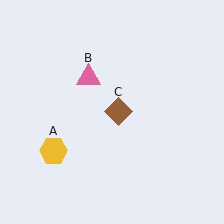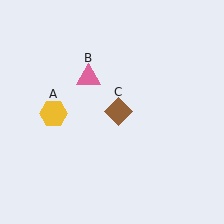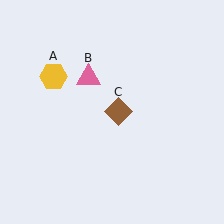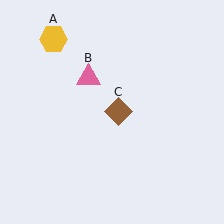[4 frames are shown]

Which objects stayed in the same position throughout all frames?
Pink triangle (object B) and brown diamond (object C) remained stationary.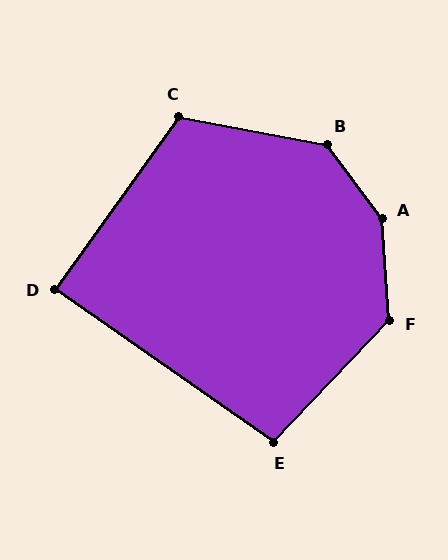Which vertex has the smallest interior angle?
D, at approximately 89 degrees.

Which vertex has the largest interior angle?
A, at approximately 147 degrees.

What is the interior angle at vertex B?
Approximately 138 degrees (obtuse).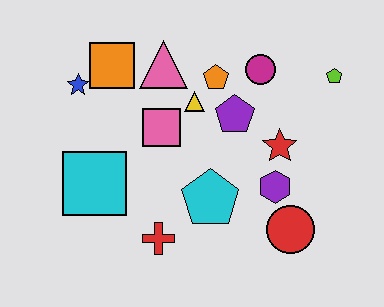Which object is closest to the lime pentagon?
The magenta circle is closest to the lime pentagon.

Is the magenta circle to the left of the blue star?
No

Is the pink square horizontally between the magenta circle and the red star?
No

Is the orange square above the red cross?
Yes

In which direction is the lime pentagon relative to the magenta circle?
The lime pentagon is to the right of the magenta circle.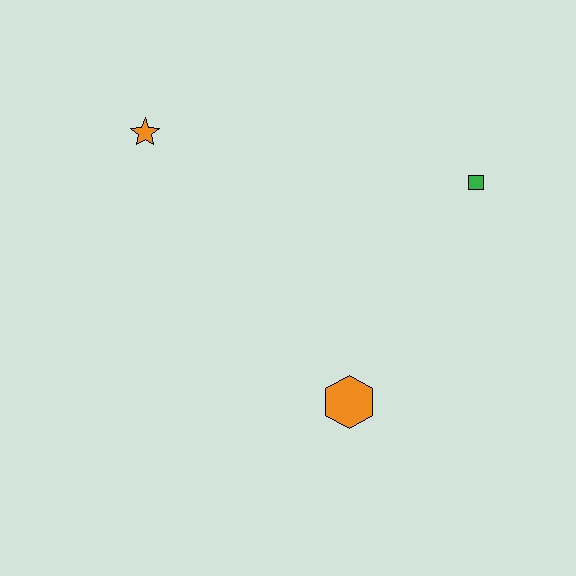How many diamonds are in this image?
There are no diamonds.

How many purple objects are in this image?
There are no purple objects.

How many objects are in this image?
There are 3 objects.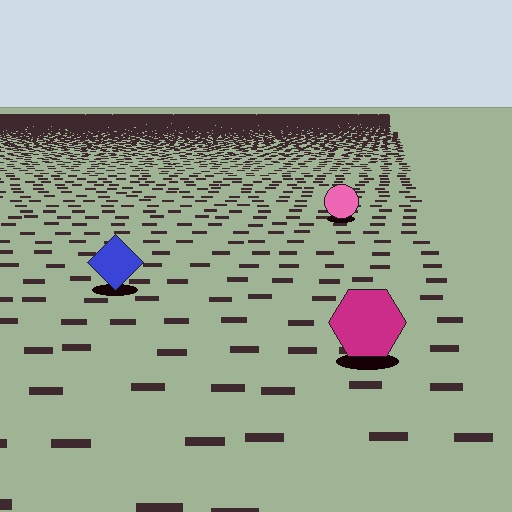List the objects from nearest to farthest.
From nearest to farthest: the magenta hexagon, the blue diamond, the pink circle.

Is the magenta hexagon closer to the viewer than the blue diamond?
Yes. The magenta hexagon is closer — you can tell from the texture gradient: the ground texture is coarser near it.